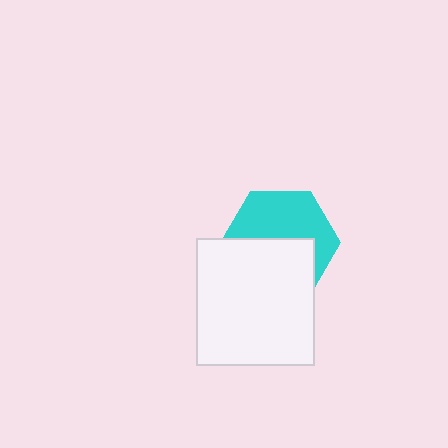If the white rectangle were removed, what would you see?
You would see the complete cyan hexagon.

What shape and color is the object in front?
The object in front is a white rectangle.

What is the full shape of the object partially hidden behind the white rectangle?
The partially hidden object is a cyan hexagon.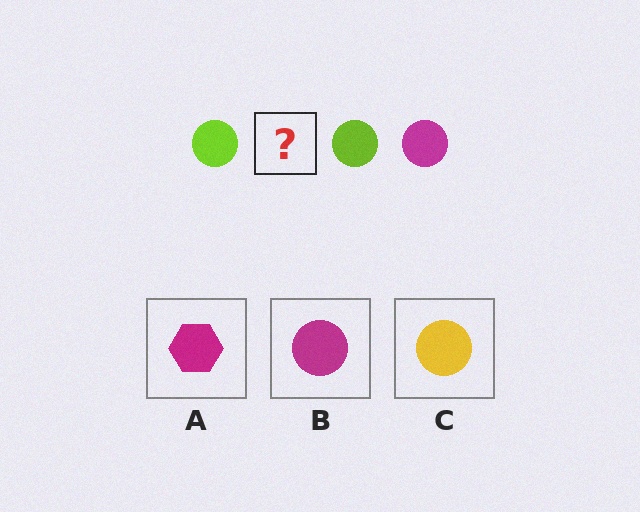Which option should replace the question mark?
Option B.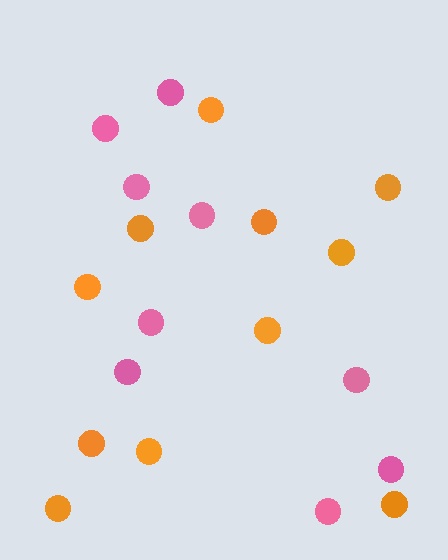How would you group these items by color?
There are 2 groups: one group of orange circles (11) and one group of pink circles (9).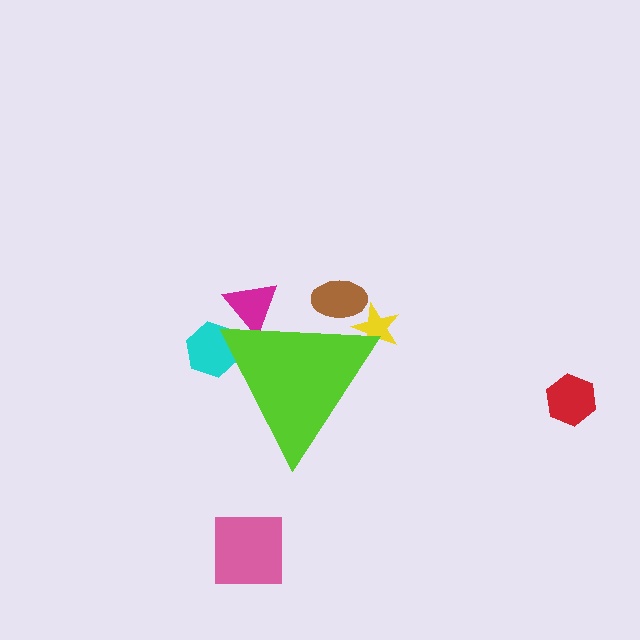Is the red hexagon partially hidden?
No, the red hexagon is fully visible.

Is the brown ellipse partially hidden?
Yes, the brown ellipse is partially hidden behind the lime triangle.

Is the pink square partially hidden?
No, the pink square is fully visible.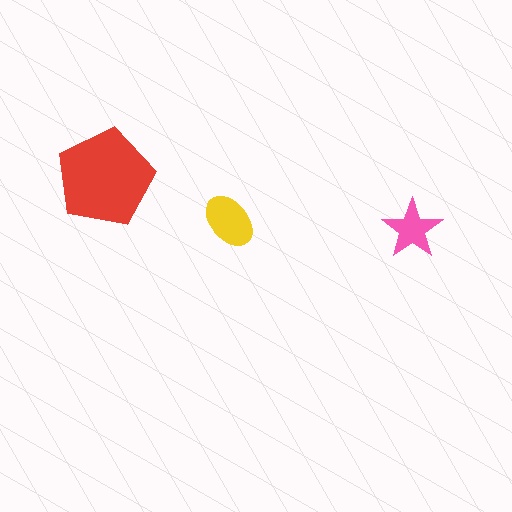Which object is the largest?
The red pentagon.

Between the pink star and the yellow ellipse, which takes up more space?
The yellow ellipse.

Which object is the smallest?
The pink star.